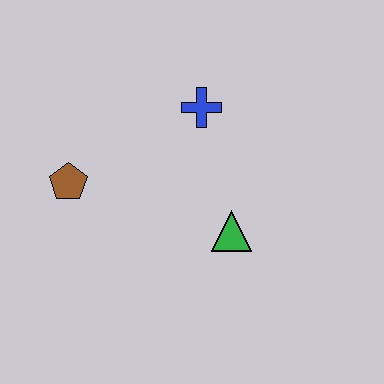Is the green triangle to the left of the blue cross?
No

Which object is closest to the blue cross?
The green triangle is closest to the blue cross.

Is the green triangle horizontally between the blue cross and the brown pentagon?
No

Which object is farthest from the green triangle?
The brown pentagon is farthest from the green triangle.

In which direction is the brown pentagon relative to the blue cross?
The brown pentagon is to the left of the blue cross.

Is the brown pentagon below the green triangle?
No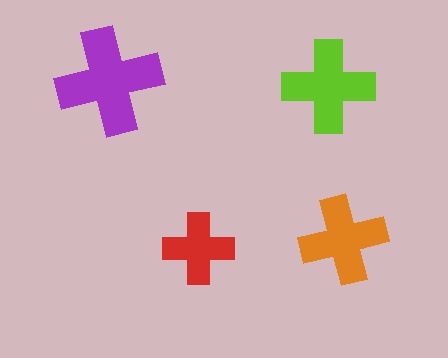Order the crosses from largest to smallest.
the purple one, the lime one, the orange one, the red one.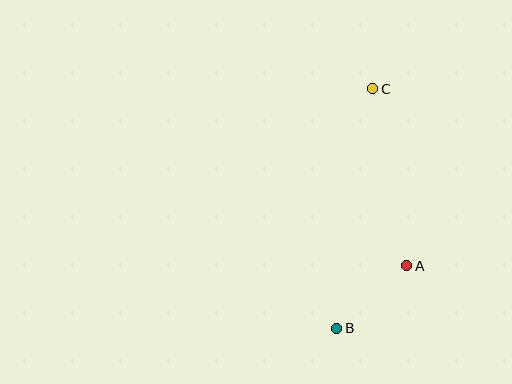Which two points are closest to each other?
Points A and B are closest to each other.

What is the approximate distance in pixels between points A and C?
The distance between A and C is approximately 180 pixels.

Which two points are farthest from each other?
Points B and C are farthest from each other.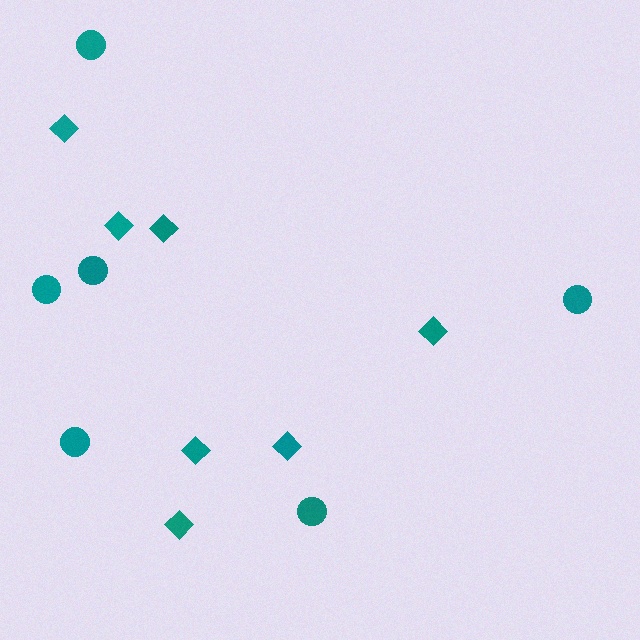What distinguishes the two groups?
There are 2 groups: one group of diamonds (7) and one group of circles (6).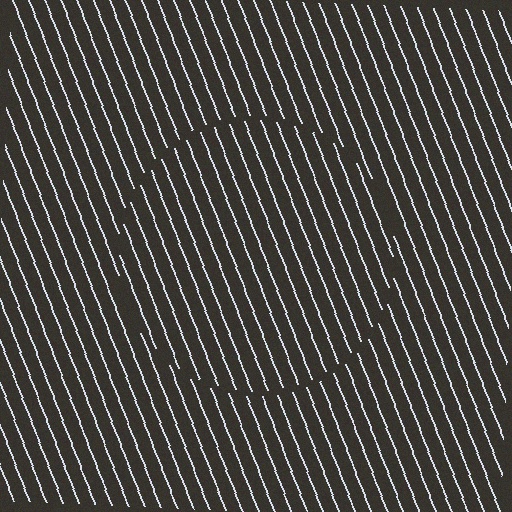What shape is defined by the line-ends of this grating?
An illusory circle. The interior of the shape contains the same grating, shifted by half a period — the contour is defined by the phase discontinuity where line-ends from the inner and outer gratings abut.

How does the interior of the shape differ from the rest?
The interior of the shape contains the same grating, shifted by half a period — the contour is defined by the phase discontinuity where line-ends from the inner and outer gratings abut.